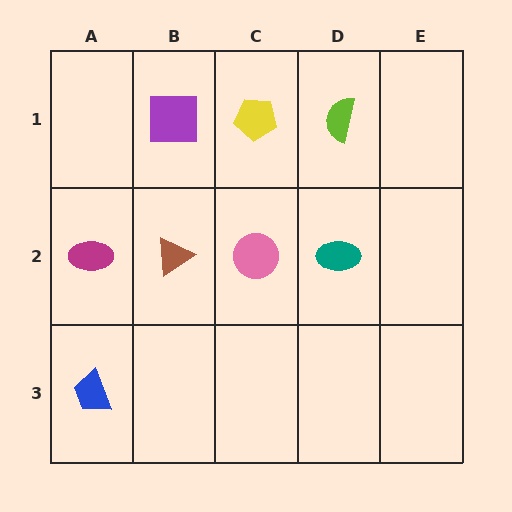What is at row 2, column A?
A magenta ellipse.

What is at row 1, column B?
A purple square.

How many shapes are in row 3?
1 shape.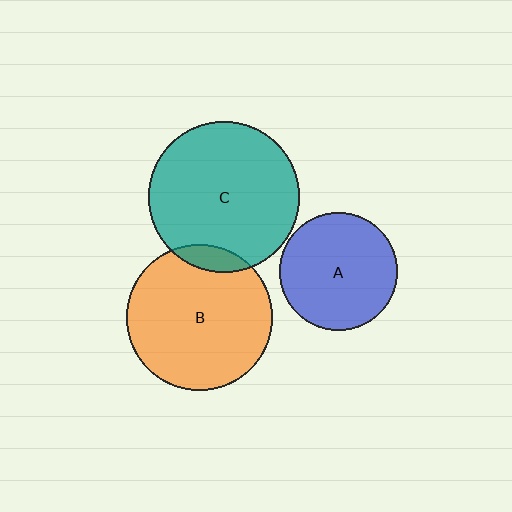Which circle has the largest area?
Circle C (teal).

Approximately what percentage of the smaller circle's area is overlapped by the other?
Approximately 10%.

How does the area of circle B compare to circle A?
Approximately 1.5 times.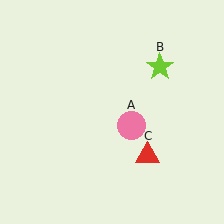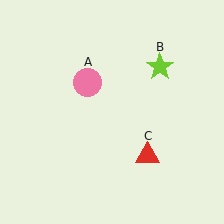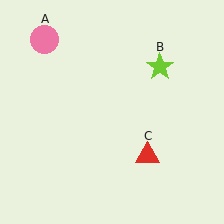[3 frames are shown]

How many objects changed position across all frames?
1 object changed position: pink circle (object A).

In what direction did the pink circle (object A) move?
The pink circle (object A) moved up and to the left.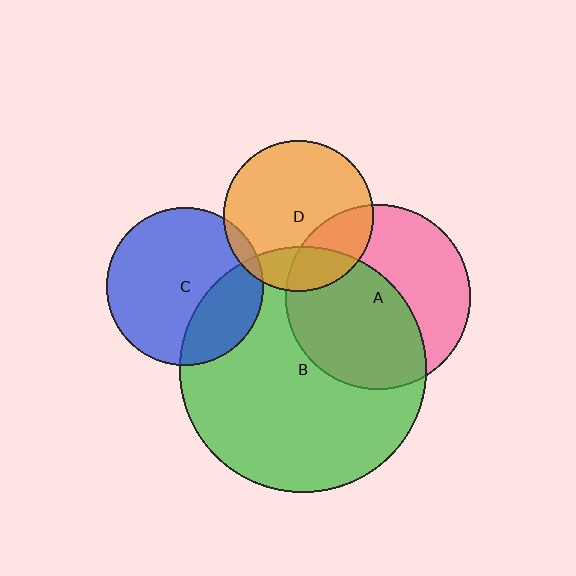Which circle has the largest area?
Circle B (green).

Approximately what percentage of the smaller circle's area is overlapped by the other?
Approximately 30%.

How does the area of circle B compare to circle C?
Approximately 2.4 times.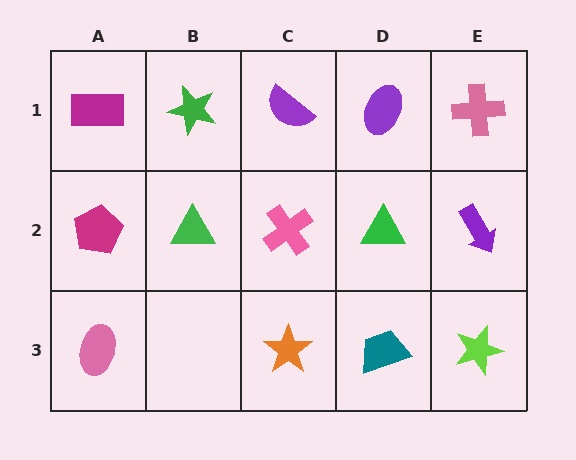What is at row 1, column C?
A purple semicircle.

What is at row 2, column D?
A green triangle.